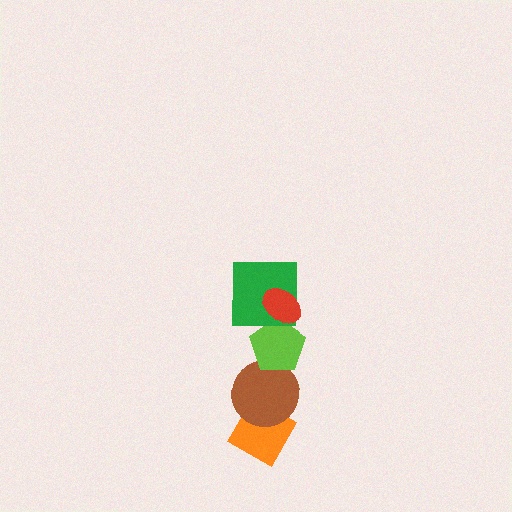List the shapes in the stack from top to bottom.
From top to bottom: the red ellipse, the green square, the lime pentagon, the brown circle, the orange diamond.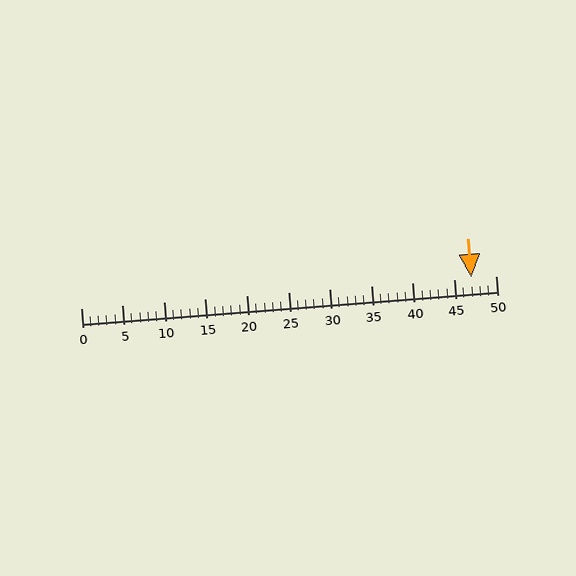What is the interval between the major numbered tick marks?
The major tick marks are spaced 5 units apart.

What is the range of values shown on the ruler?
The ruler shows values from 0 to 50.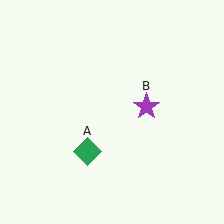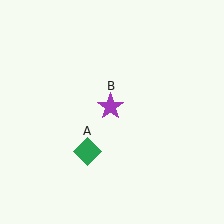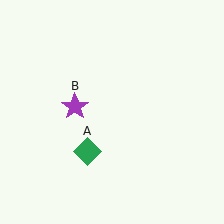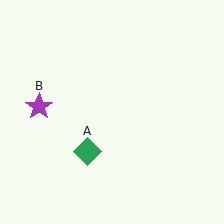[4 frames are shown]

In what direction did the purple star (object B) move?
The purple star (object B) moved left.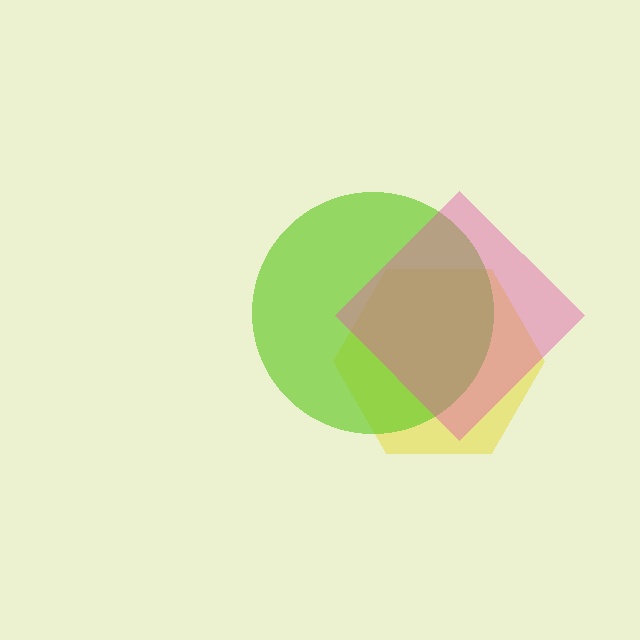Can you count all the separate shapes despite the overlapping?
Yes, there are 3 separate shapes.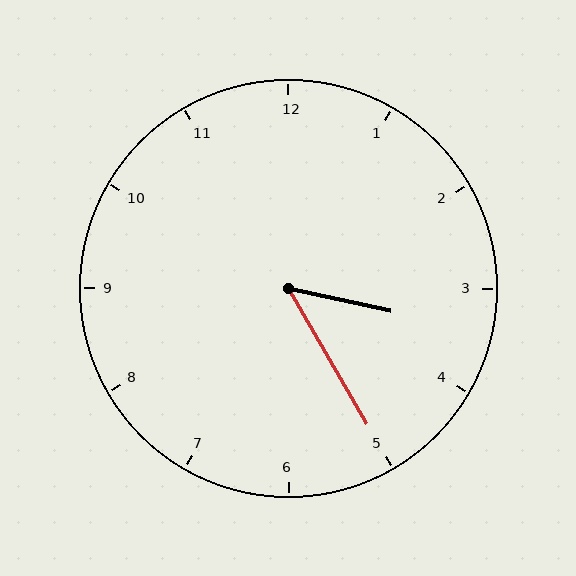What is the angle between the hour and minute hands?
Approximately 48 degrees.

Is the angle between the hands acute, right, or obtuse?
It is acute.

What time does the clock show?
3:25.